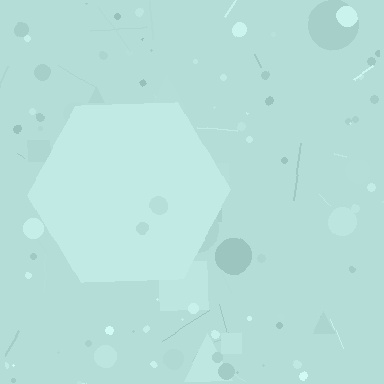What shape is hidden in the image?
A hexagon is hidden in the image.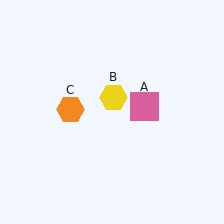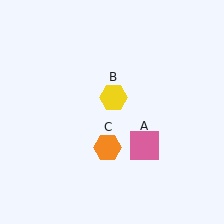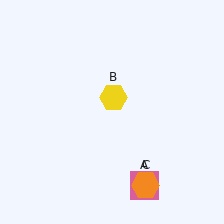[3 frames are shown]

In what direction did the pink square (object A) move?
The pink square (object A) moved down.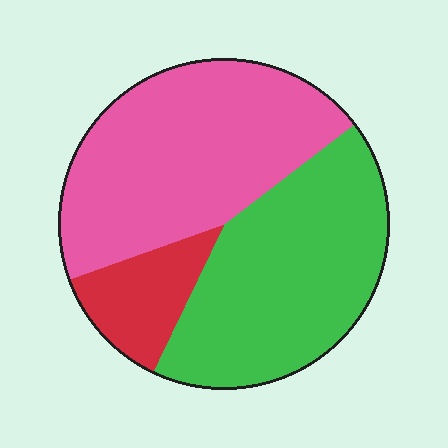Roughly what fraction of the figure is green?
Green takes up about two fifths (2/5) of the figure.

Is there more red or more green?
Green.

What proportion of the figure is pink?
Pink covers around 45% of the figure.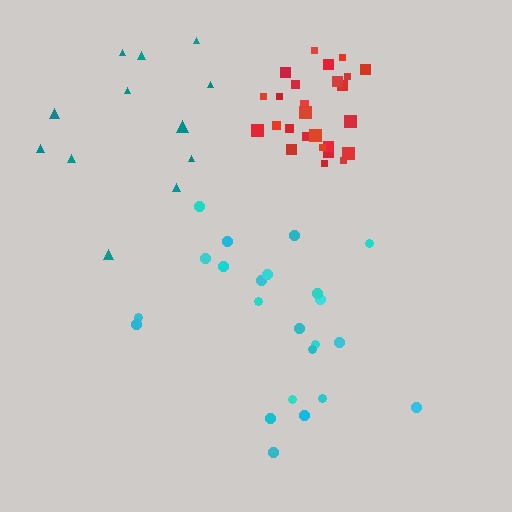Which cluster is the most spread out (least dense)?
Teal.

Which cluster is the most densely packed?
Red.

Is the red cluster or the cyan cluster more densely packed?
Red.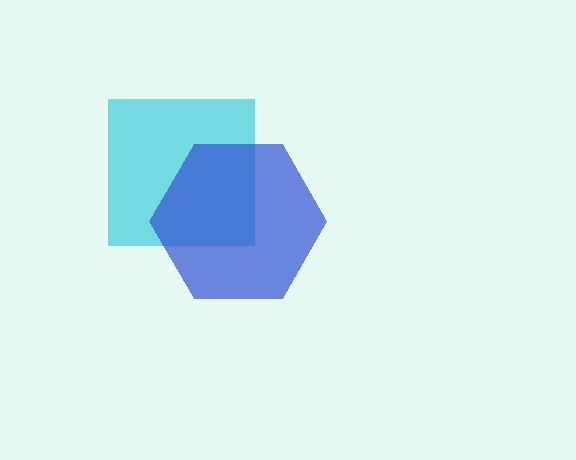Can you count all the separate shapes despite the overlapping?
Yes, there are 2 separate shapes.